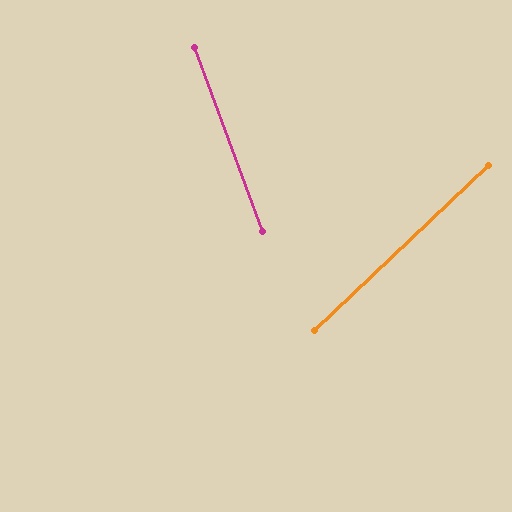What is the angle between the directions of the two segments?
Approximately 67 degrees.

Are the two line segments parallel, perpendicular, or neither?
Neither parallel nor perpendicular — they differ by about 67°.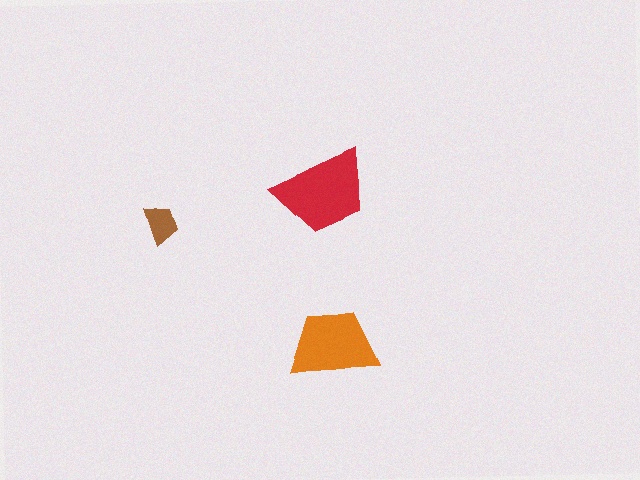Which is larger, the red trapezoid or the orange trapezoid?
The red one.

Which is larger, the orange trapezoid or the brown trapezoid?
The orange one.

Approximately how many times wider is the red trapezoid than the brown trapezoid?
About 2.5 times wider.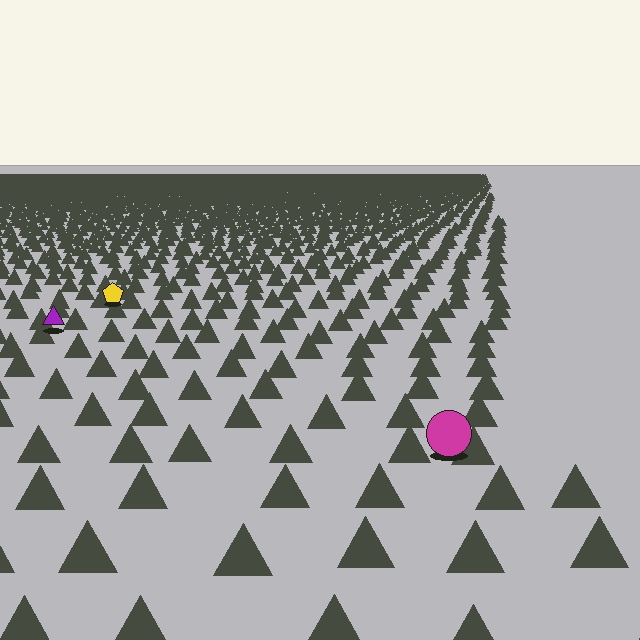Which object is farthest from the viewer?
The yellow pentagon is farthest from the viewer. It appears smaller and the ground texture around it is denser.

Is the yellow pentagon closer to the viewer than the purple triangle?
No. The purple triangle is closer — you can tell from the texture gradient: the ground texture is coarser near it.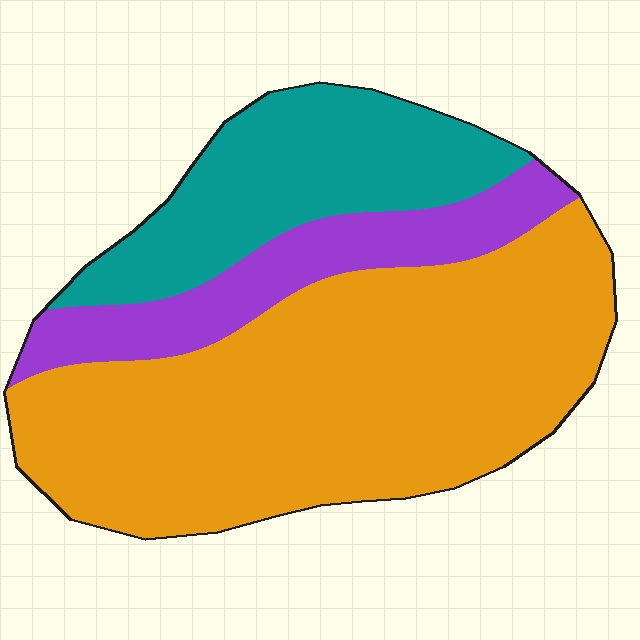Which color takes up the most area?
Orange, at roughly 60%.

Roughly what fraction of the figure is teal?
Teal takes up about one quarter (1/4) of the figure.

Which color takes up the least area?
Purple, at roughly 15%.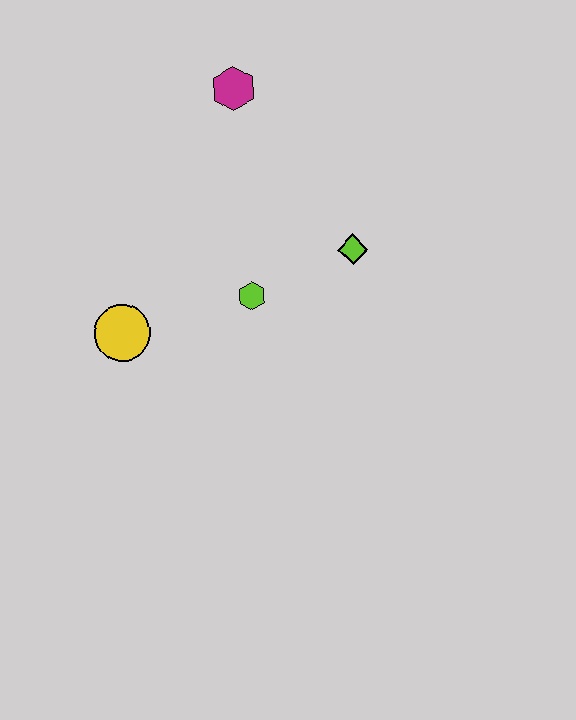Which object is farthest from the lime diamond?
The yellow circle is farthest from the lime diamond.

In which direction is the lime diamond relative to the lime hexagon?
The lime diamond is to the right of the lime hexagon.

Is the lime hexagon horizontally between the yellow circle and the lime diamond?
Yes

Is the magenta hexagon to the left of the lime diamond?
Yes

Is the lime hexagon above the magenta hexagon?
No